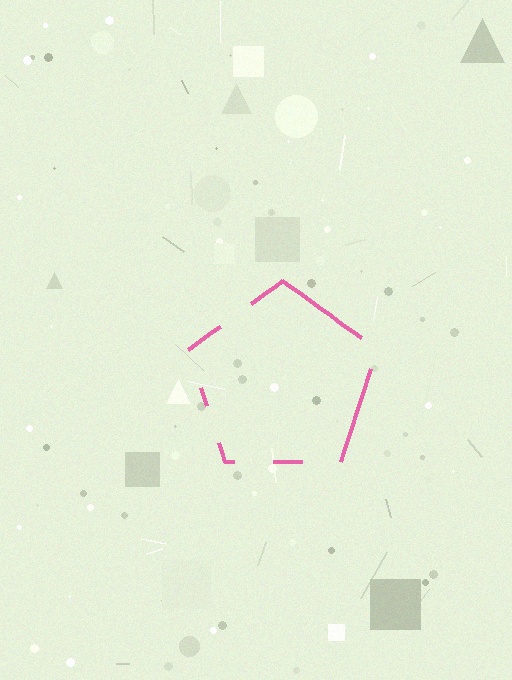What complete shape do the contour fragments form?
The contour fragments form a pentagon.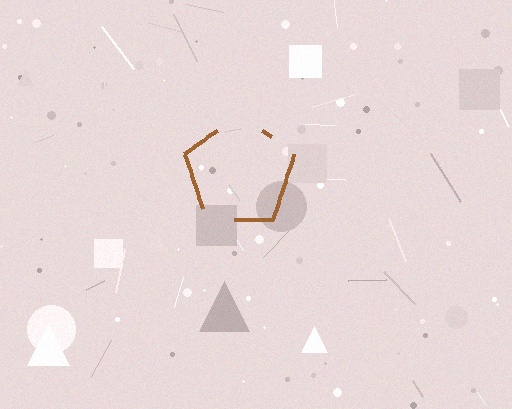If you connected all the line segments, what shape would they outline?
They would outline a pentagon.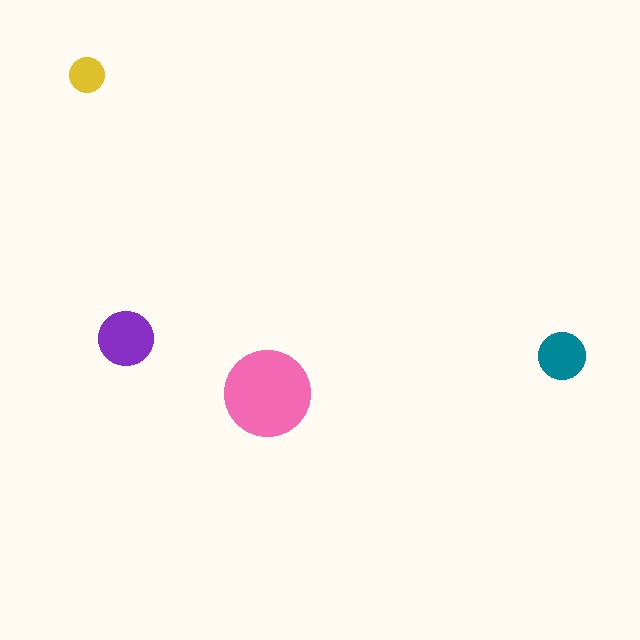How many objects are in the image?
There are 4 objects in the image.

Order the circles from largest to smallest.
the pink one, the purple one, the teal one, the yellow one.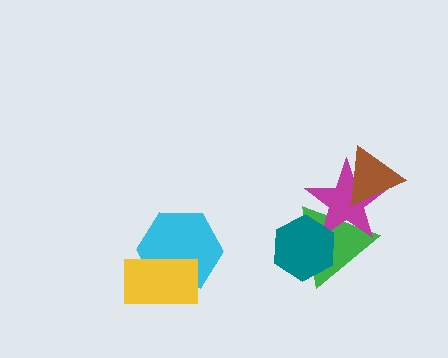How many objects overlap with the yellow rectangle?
1 object overlaps with the yellow rectangle.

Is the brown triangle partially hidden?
No, no other shape covers it.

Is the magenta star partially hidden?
Yes, it is partially covered by another shape.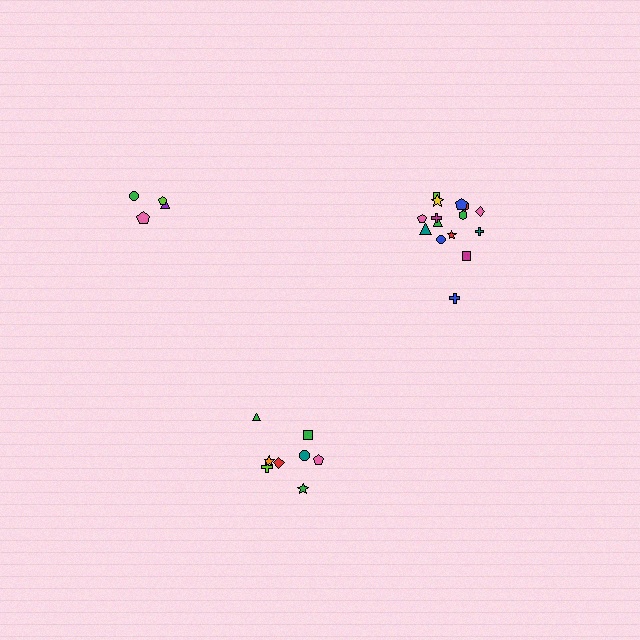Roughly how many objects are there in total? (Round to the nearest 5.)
Roughly 25 objects in total.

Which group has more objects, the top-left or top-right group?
The top-right group.